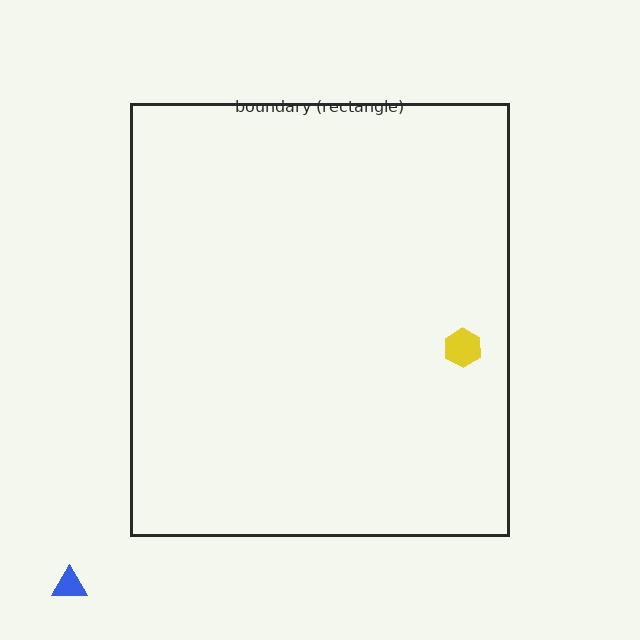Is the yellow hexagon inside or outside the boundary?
Inside.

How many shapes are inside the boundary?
1 inside, 1 outside.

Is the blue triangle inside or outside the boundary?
Outside.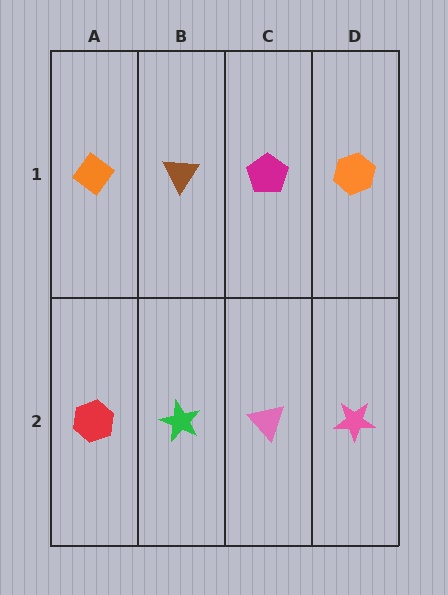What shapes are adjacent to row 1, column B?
A green star (row 2, column B), an orange diamond (row 1, column A), a magenta pentagon (row 1, column C).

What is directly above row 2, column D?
An orange hexagon.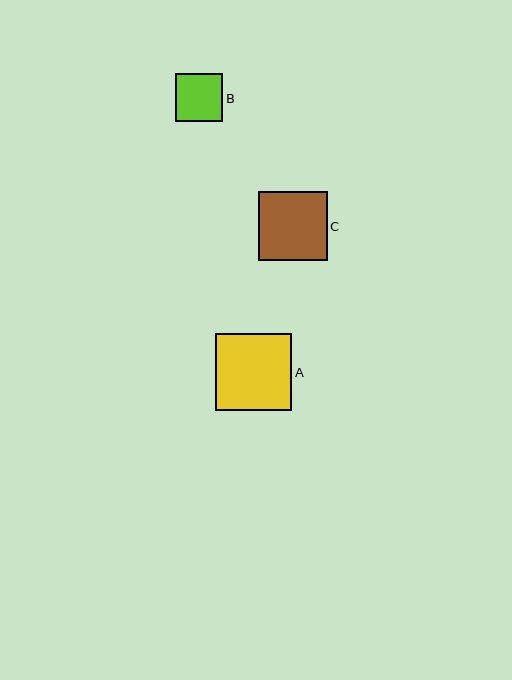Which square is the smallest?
Square B is the smallest with a size of approximately 48 pixels.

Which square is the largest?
Square A is the largest with a size of approximately 77 pixels.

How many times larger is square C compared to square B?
Square C is approximately 1.5 times the size of square B.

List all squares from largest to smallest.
From largest to smallest: A, C, B.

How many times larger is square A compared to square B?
Square A is approximately 1.6 times the size of square B.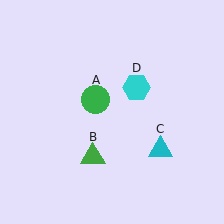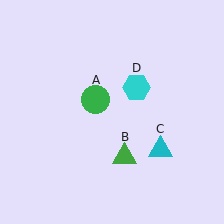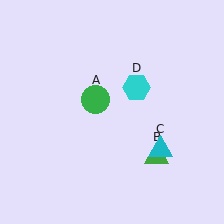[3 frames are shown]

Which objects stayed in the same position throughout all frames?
Green circle (object A) and cyan triangle (object C) and cyan hexagon (object D) remained stationary.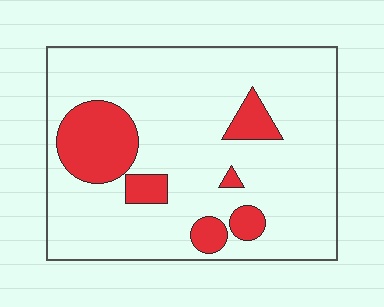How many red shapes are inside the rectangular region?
6.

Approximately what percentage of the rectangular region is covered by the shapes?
Approximately 15%.